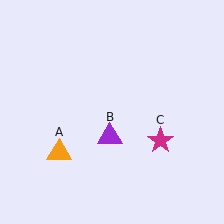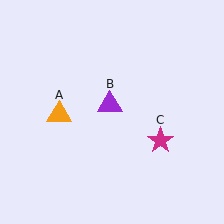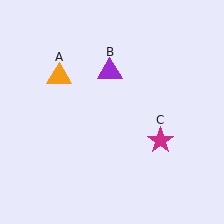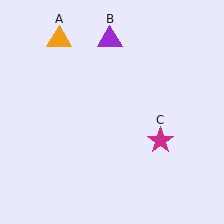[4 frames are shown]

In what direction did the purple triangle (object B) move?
The purple triangle (object B) moved up.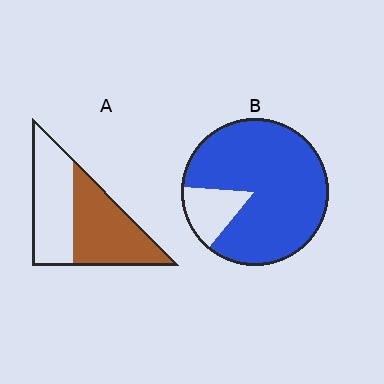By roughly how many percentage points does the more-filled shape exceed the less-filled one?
By roughly 35 percentage points (B over A).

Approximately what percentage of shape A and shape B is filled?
A is approximately 50% and B is approximately 85%.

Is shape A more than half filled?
Roughly half.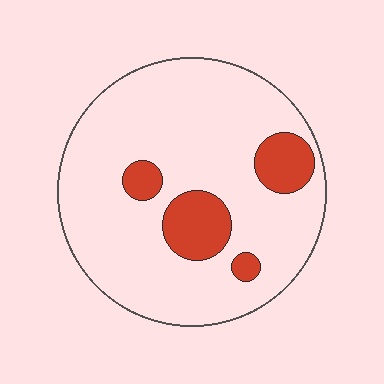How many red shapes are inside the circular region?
4.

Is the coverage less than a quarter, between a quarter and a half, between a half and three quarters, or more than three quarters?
Less than a quarter.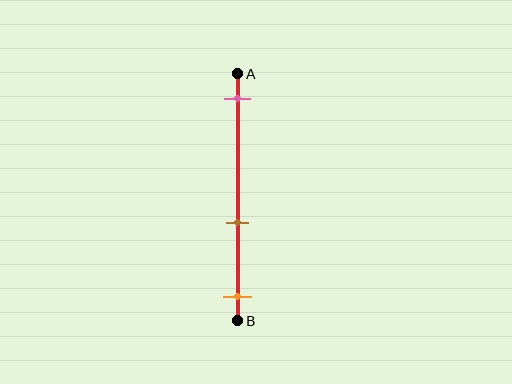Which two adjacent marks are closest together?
The brown and orange marks are the closest adjacent pair.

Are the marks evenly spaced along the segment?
No, the marks are not evenly spaced.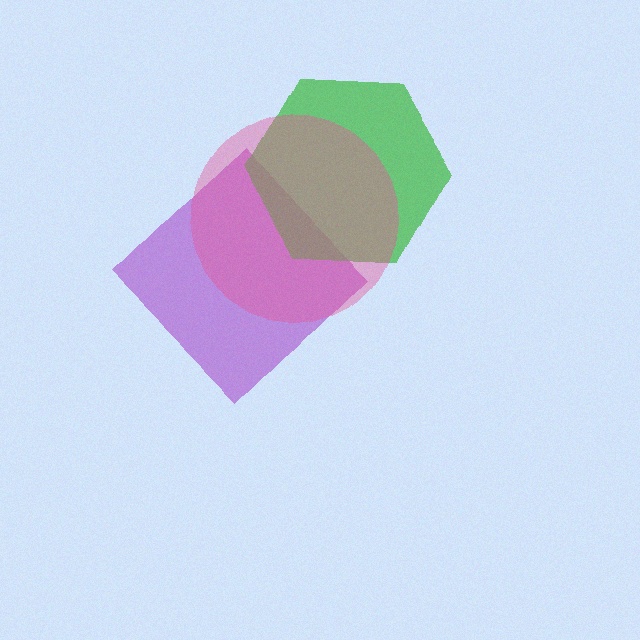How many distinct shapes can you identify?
There are 3 distinct shapes: a purple diamond, a green hexagon, a pink circle.